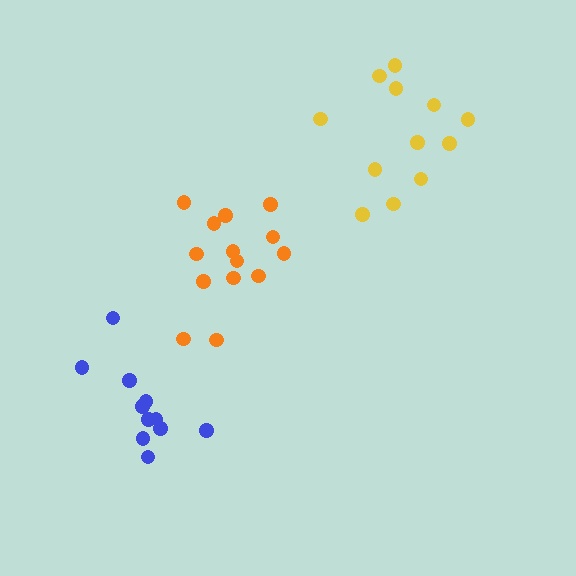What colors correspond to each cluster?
The clusters are colored: orange, yellow, blue.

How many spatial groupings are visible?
There are 3 spatial groupings.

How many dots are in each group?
Group 1: 14 dots, Group 2: 12 dots, Group 3: 11 dots (37 total).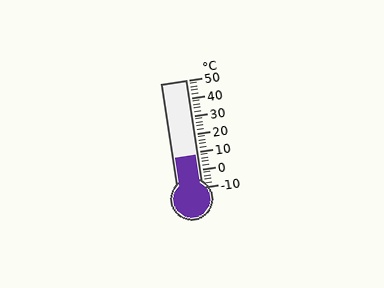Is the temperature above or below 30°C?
The temperature is below 30°C.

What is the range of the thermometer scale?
The thermometer scale ranges from -10°C to 50°C.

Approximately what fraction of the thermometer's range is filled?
The thermometer is filled to approximately 30% of its range.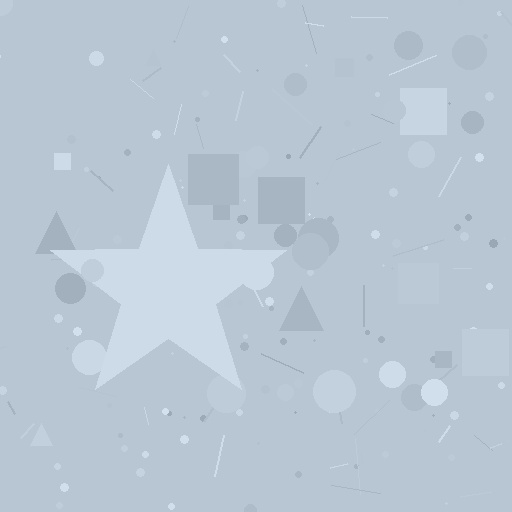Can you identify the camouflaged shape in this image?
The camouflaged shape is a star.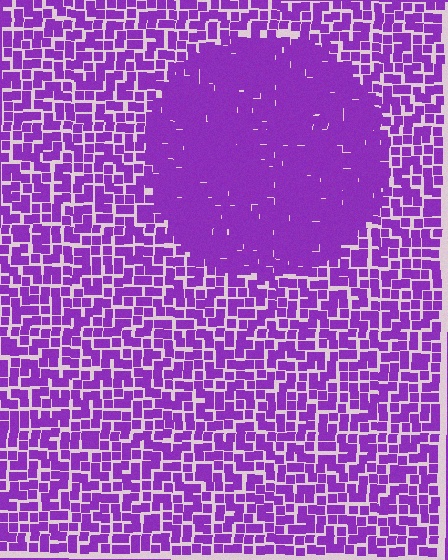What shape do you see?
I see a circle.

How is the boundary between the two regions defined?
The boundary is defined by a change in element density (approximately 1.8x ratio). All elements are the same color, size, and shape.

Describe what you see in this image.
The image contains small purple elements arranged at two different densities. A circle-shaped region is visible where the elements are more densely packed than the surrounding area.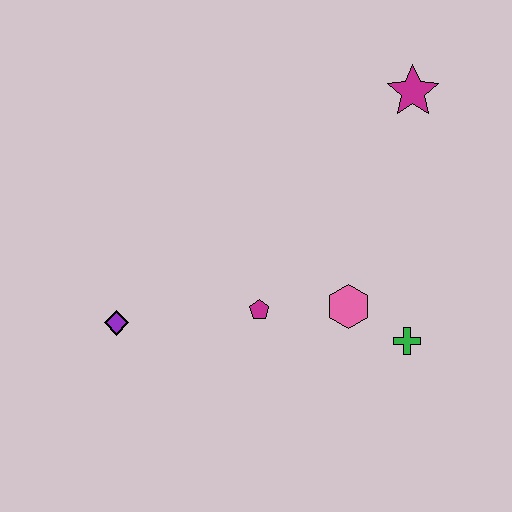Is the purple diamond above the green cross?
Yes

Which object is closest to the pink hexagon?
The green cross is closest to the pink hexagon.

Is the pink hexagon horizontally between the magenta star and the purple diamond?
Yes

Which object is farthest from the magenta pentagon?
The magenta star is farthest from the magenta pentagon.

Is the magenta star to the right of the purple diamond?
Yes